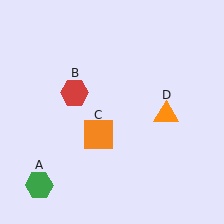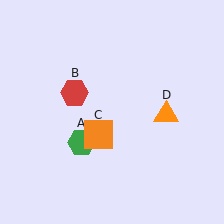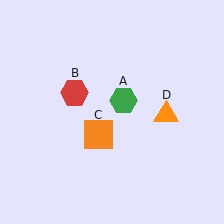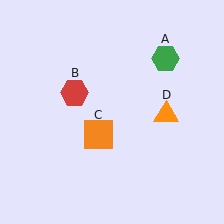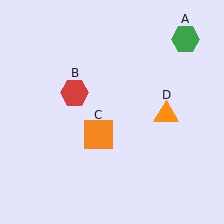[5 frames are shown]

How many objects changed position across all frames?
1 object changed position: green hexagon (object A).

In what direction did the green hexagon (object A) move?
The green hexagon (object A) moved up and to the right.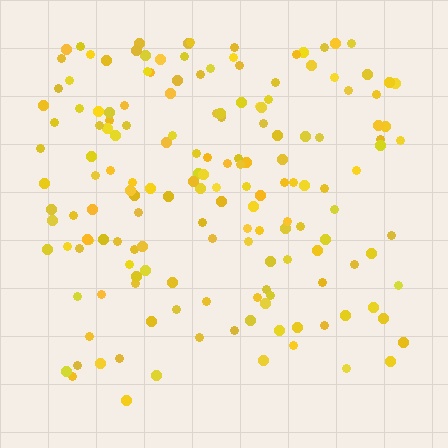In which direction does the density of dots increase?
From bottom to top, with the top side densest.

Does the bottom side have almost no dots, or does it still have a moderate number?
Still a moderate number, just noticeably fewer than the top.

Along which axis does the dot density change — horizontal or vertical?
Vertical.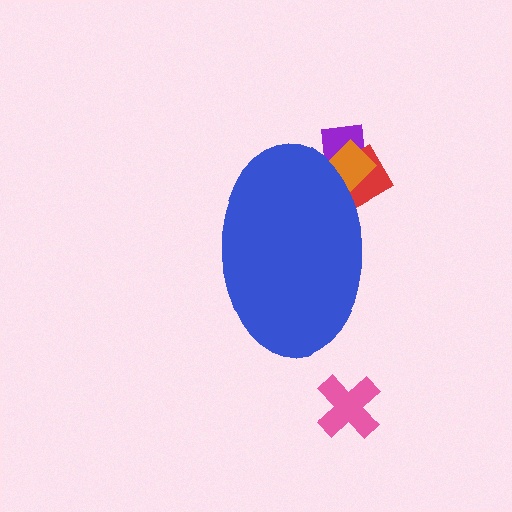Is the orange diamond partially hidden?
Yes, the orange diamond is partially hidden behind the blue ellipse.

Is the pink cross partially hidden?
No, the pink cross is fully visible.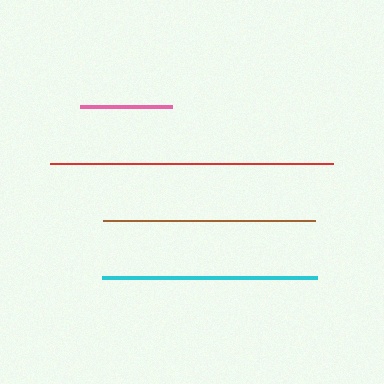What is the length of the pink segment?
The pink segment is approximately 93 pixels long.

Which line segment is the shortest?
The pink line is the shortest at approximately 93 pixels.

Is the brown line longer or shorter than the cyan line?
The cyan line is longer than the brown line.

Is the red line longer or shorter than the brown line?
The red line is longer than the brown line.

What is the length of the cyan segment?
The cyan segment is approximately 216 pixels long.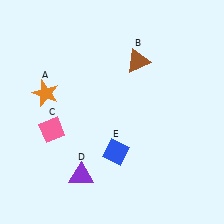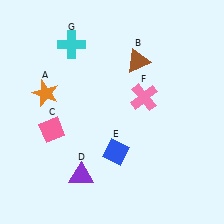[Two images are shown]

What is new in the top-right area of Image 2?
A pink cross (F) was added in the top-right area of Image 2.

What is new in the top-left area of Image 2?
A cyan cross (G) was added in the top-left area of Image 2.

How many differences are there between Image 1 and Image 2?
There are 2 differences between the two images.